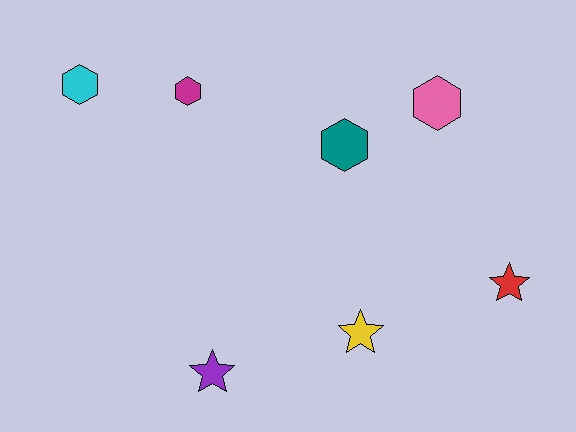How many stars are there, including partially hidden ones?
There are 3 stars.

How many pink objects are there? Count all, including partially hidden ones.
There is 1 pink object.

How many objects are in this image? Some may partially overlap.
There are 7 objects.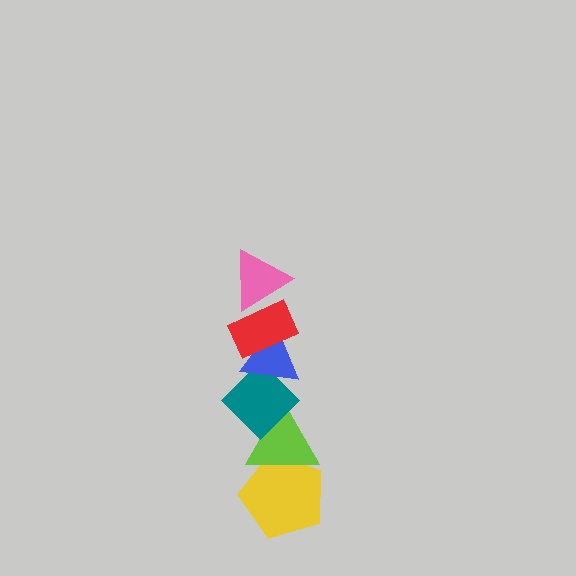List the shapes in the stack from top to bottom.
From top to bottom: the pink triangle, the red rectangle, the blue triangle, the teal diamond, the lime triangle, the yellow pentagon.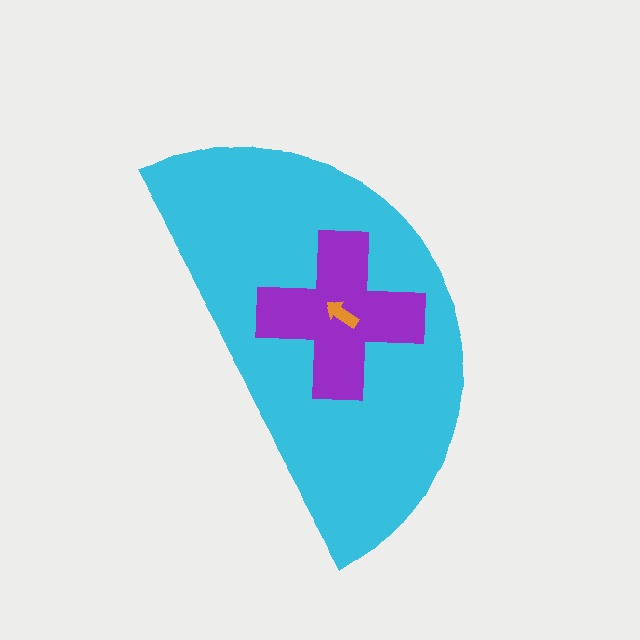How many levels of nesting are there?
3.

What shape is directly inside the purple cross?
The orange arrow.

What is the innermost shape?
The orange arrow.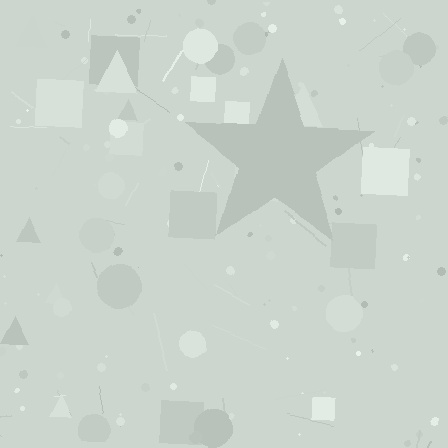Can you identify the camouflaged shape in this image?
The camouflaged shape is a star.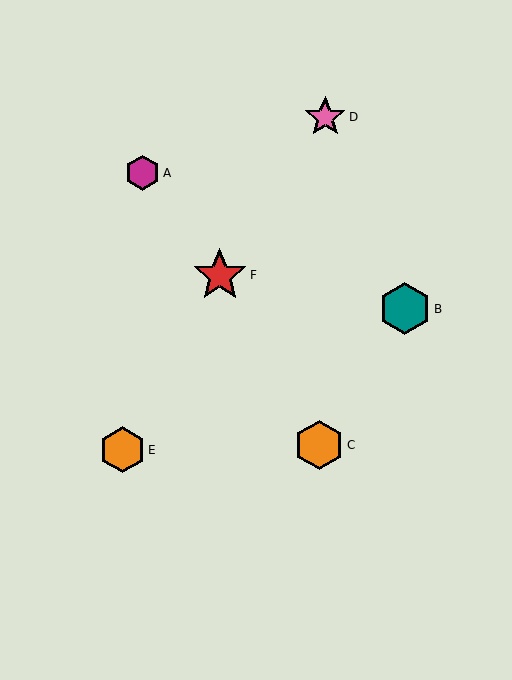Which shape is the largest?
The red star (labeled F) is the largest.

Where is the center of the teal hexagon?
The center of the teal hexagon is at (405, 309).